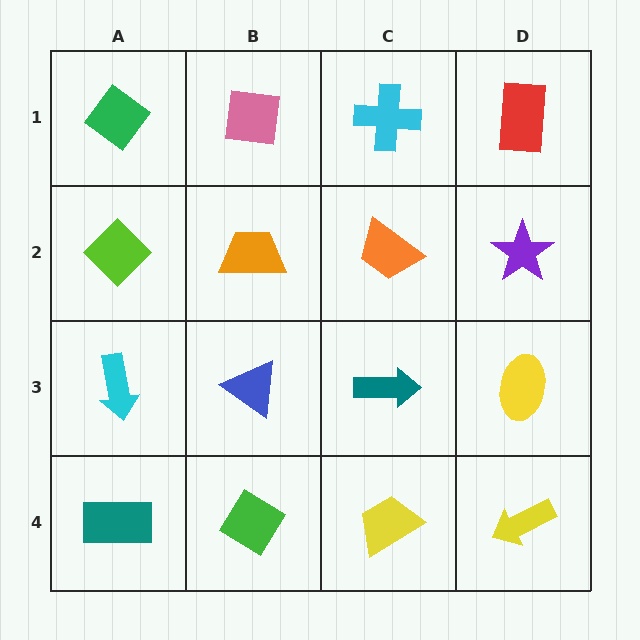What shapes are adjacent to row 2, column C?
A cyan cross (row 1, column C), a teal arrow (row 3, column C), an orange trapezoid (row 2, column B), a purple star (row 2, column D).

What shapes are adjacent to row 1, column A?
A lime diamond (row 2, column A), a pink square (row 1, column B).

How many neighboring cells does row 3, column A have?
3.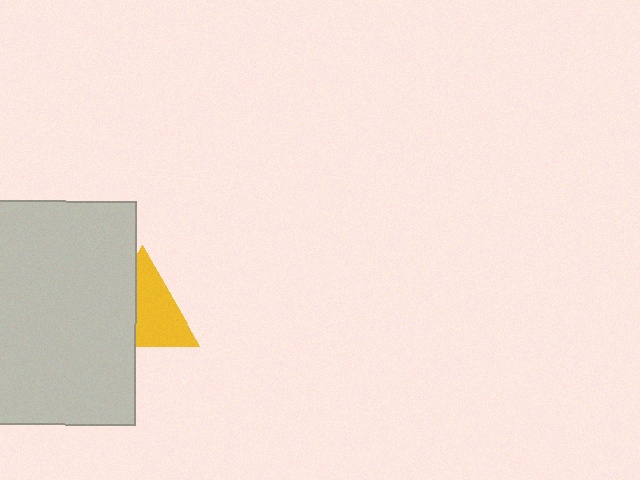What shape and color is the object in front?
The object in front is a light gray rectangle.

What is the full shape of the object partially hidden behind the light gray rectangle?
The partially hidden object is a yellow triangle.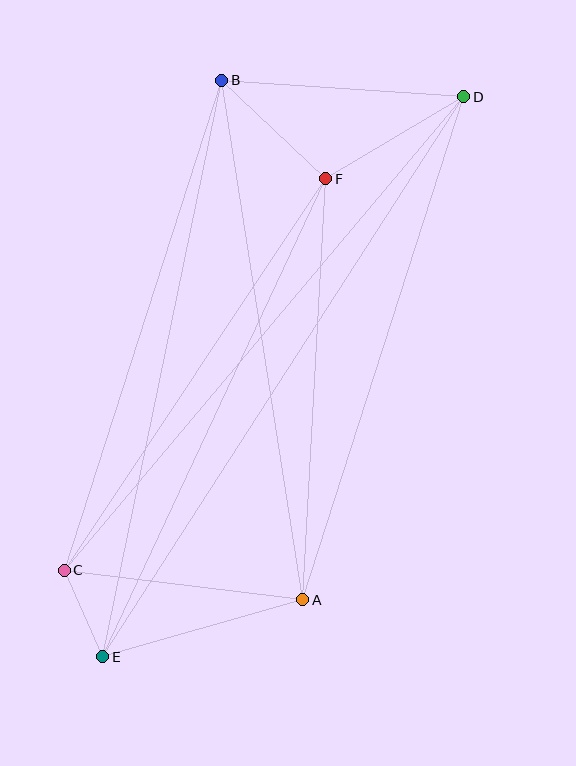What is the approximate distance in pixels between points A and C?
The distance between A and C is approximately 241 pixels.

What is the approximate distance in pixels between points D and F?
The distance between D and F is approximately 161 pixels.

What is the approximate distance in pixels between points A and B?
The distance between A and B is approximately 526 pixels.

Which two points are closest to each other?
Points C and E are closest to each other.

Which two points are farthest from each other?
Points D and E are farthest from each other.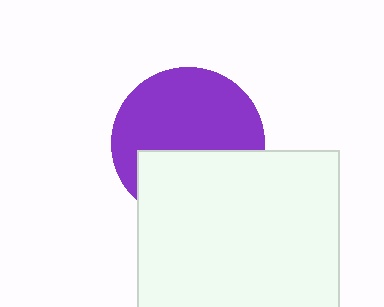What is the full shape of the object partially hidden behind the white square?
The partially hidden object is a purple circle.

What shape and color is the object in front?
The object in front is a white square.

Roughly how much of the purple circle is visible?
About half of it is visible (roughly 60%).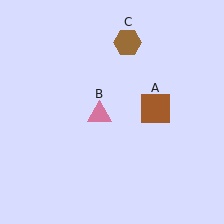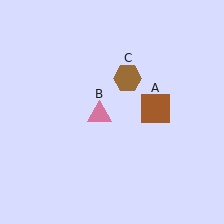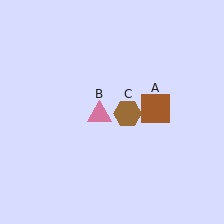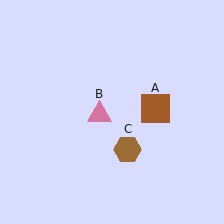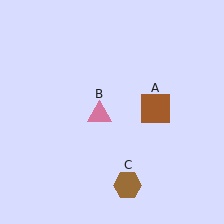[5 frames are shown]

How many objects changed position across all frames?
1 object changed position: brown hexagon (object C).